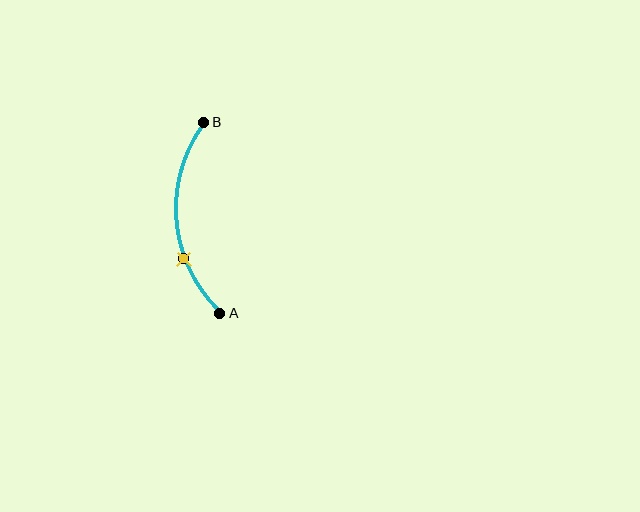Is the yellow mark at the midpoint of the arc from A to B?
No. The yellow mark lies on the arc but is closer to endpoint A. The arc midpoint would be at the point on the curve equidistant along the arc from both A and B.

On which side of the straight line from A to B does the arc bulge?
The arc bulges to the left of the straight line connecting A and B.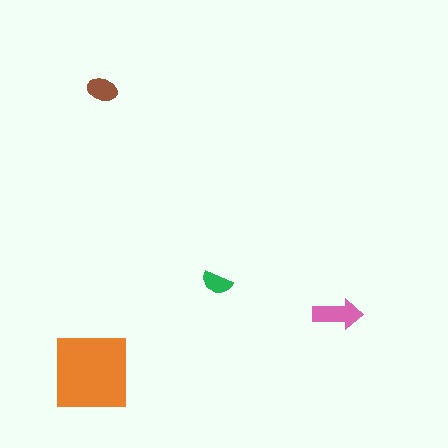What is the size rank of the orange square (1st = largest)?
1st.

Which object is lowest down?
The orange square is bottommost.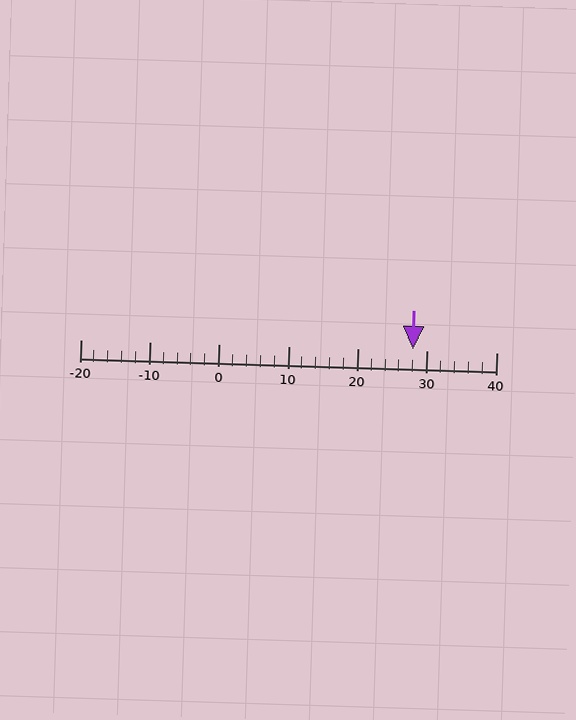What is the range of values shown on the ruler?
The ruler shows values from -20 to 40.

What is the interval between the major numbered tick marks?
The major tick marks are spaced 10 units apart.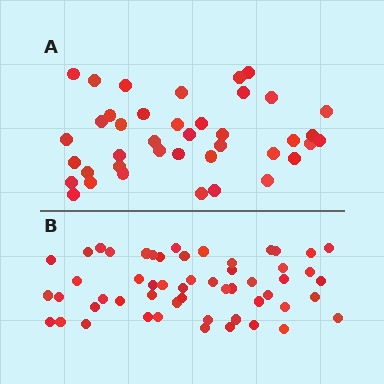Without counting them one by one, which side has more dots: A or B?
Region B (the bottom region) has more dots.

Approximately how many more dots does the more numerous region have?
Region B has approximately 15 more dots than region A.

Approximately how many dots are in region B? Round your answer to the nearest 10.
About 50 dots. (The exact count is 54, which rounds to 50.)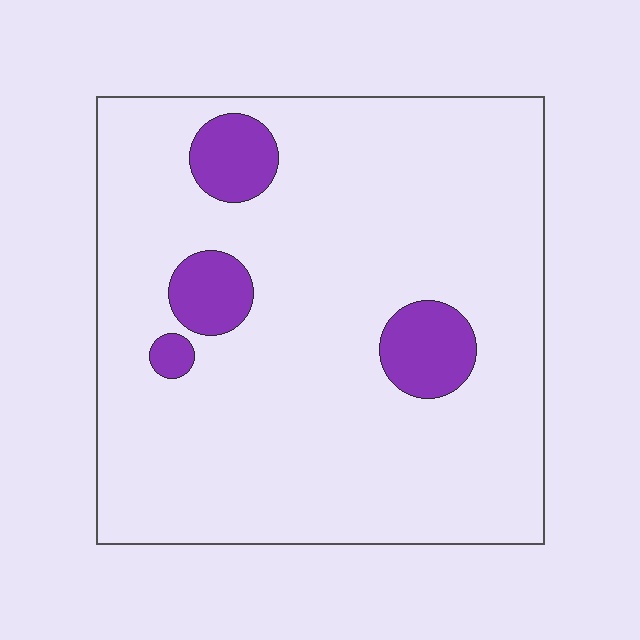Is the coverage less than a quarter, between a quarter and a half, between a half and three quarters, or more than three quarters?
Less than a quarter.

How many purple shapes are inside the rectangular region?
4.